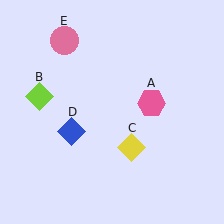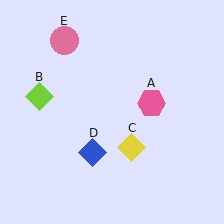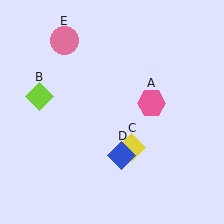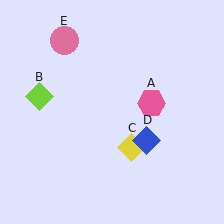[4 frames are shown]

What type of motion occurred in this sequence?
The blue diamond (object D) rotated counterclockwise around the center of the scene.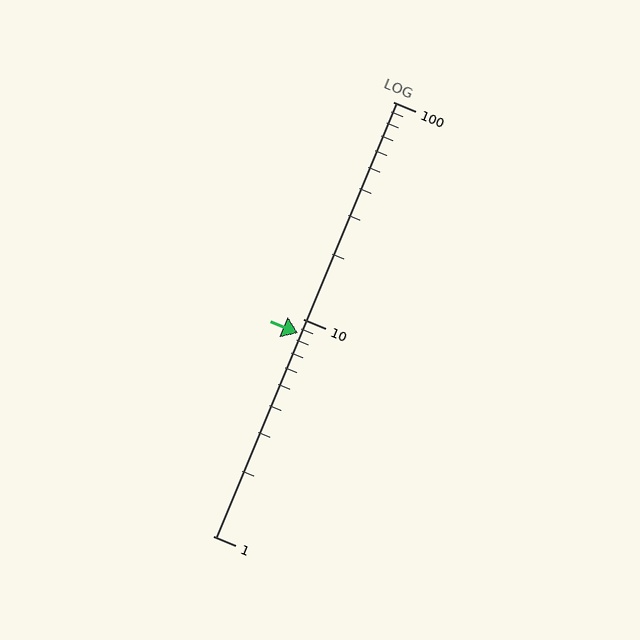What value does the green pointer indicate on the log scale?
The pointer indicates approximately 8.6.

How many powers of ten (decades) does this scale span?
The scale spans 2 decades, from 1 to 100.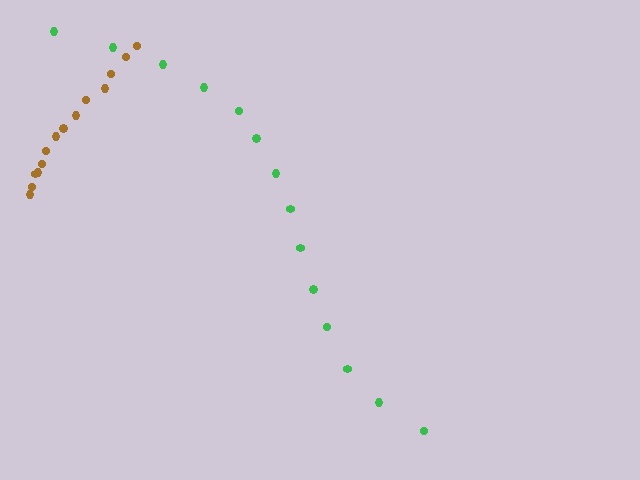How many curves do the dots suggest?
There are 2 distinct paths.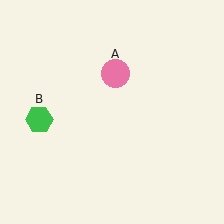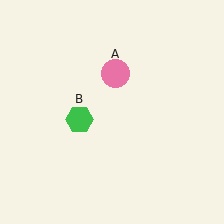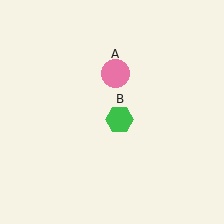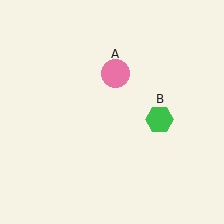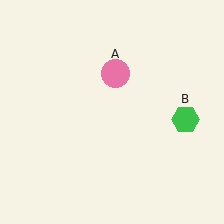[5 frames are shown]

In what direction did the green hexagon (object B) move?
The green hexagon (object B) moved right.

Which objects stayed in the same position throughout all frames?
Pink circle (object A) remained stationary.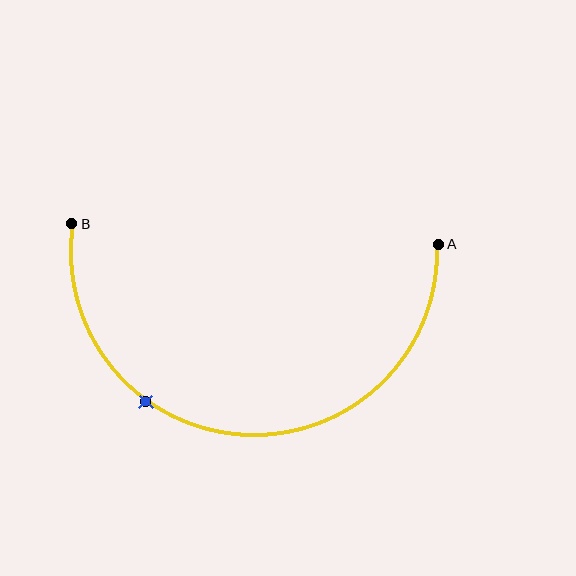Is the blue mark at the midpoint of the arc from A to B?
No. The blue mark lies on the arc but is closer to endpoint B. The arc midpoint would be at the point on the curve equidistant along the arc from both A and B.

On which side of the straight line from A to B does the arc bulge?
The arc bulges below the straight line connecting A and B.